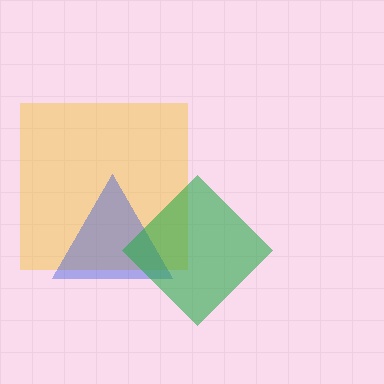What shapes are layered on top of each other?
The layered shapes are: a yellow square, a blue triangle, a green diamond.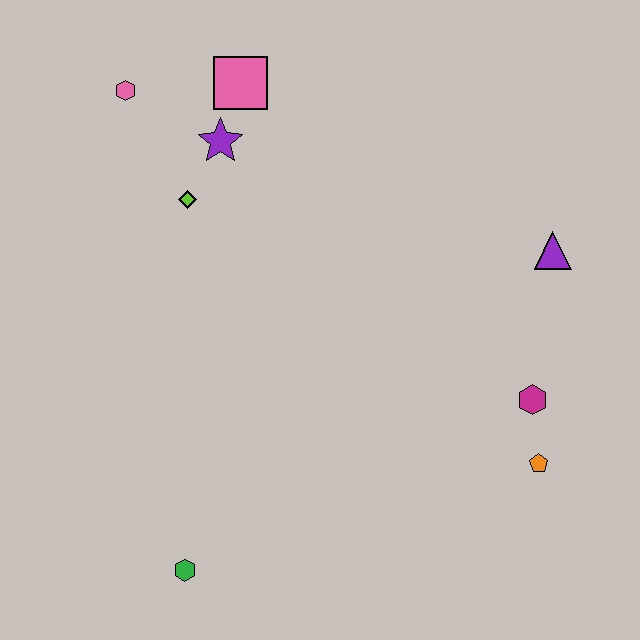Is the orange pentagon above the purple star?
No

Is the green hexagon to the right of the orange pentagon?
No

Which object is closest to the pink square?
The purple star is closest to the pink square.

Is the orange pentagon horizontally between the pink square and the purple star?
No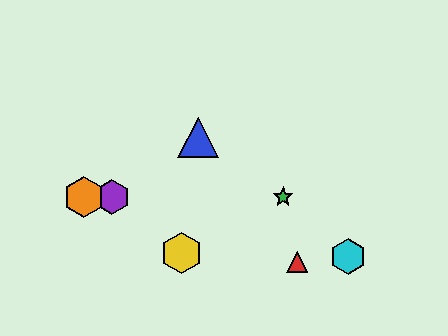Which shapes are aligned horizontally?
The green star, the purple hexagon, the orange hexagon are aligned horizontally.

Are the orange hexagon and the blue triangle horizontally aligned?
No, the orange hexagon is at y≈197 and the blue triangle is at y≈138.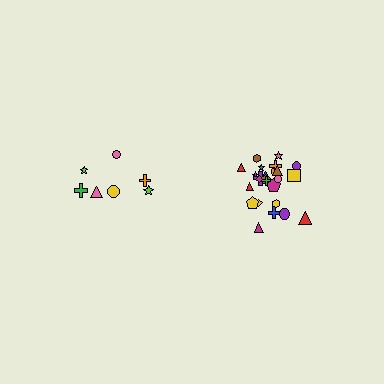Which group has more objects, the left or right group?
The right group.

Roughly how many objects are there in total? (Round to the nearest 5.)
Roughly 30 objects in total.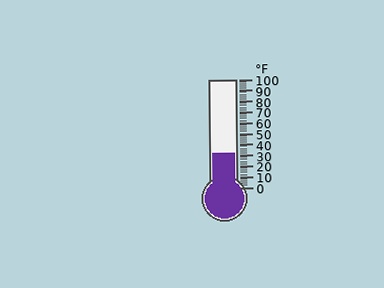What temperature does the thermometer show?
The thermometer shows approximately 32°F.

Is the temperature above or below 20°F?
The temperature is above 20°F.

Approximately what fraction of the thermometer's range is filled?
The thermometer is filled to approximately 30% of its range.